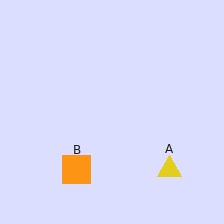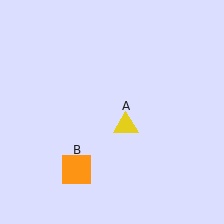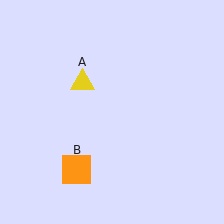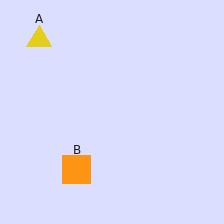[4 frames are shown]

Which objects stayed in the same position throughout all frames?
Orange square (object B) remained stationary.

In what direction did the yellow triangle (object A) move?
The yellow triangle (object A) moved up and to the left.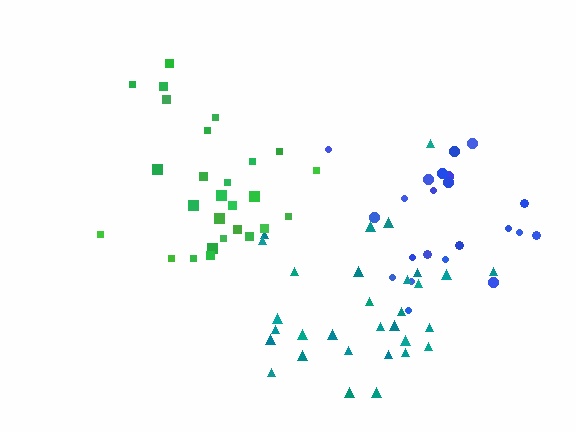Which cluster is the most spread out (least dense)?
Teal.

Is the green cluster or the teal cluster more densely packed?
Green.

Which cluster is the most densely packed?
Green.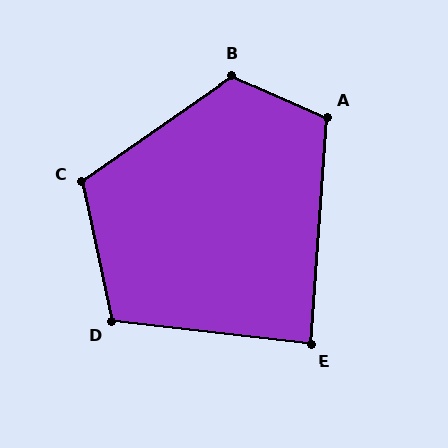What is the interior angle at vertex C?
Approximately 113 degrees (obtuse).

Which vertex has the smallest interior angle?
E, at approximately 88 degrees.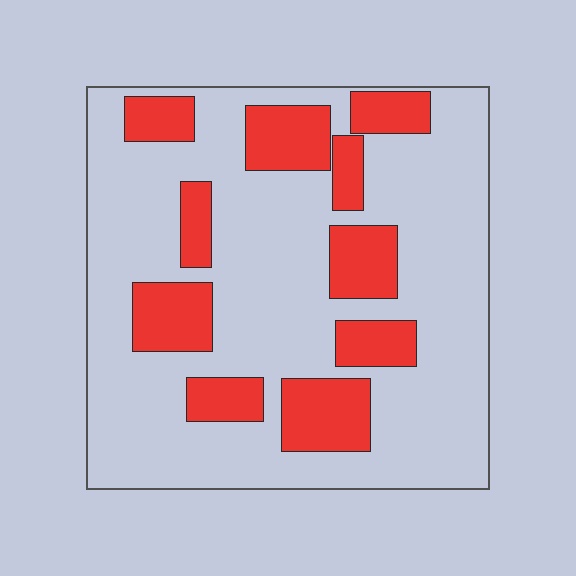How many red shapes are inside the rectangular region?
10.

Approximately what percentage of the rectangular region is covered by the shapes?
Approximately 25%.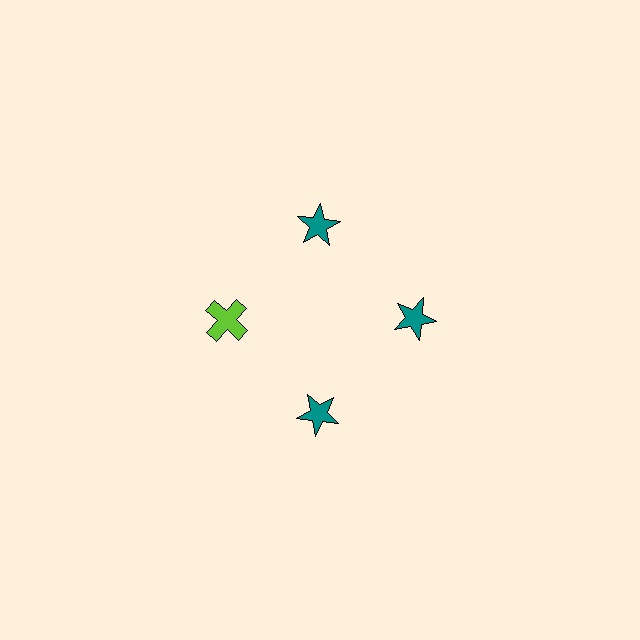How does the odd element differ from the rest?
It differs in both color (lime instead of teal) and shape (cross instead of star).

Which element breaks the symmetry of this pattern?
The lime cross at roughly the 9 o'clock position breaks the symmetry. All other shapes are teal stars.